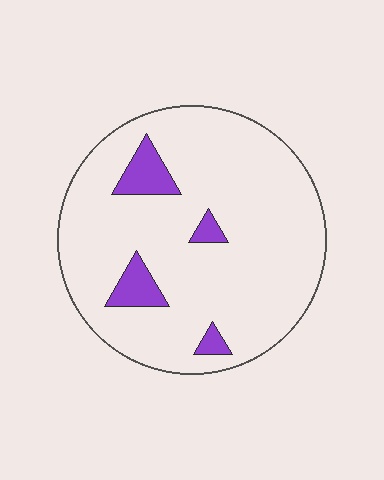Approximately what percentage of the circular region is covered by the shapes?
Approximately 10%.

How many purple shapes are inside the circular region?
4.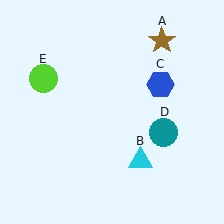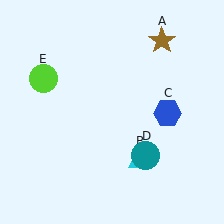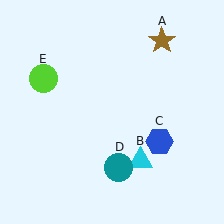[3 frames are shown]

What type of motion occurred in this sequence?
The blue hexagon (object C), teal circle (object D) rotated clockwise around the center of the scene.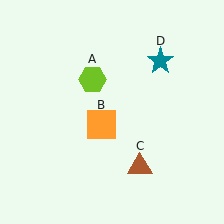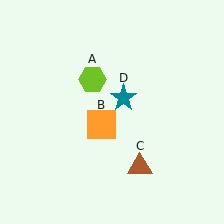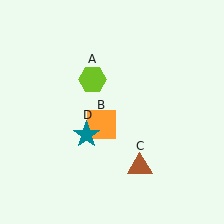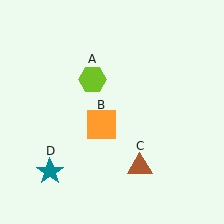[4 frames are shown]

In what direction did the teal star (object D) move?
The teal star (object D) moved down and to the left.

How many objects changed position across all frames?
1 object changed position: teal star (object D).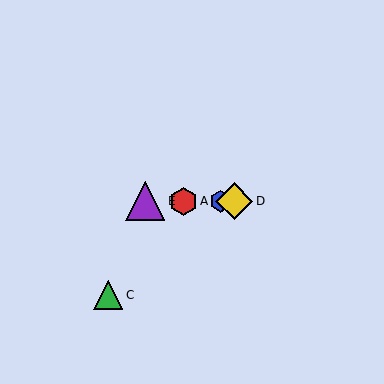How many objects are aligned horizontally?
4 objects (A, B, D, E) are aligned horizontally.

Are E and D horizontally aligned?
Yes, both are at y≈201.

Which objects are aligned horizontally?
Objects A, B, D, E are aligned horizontally.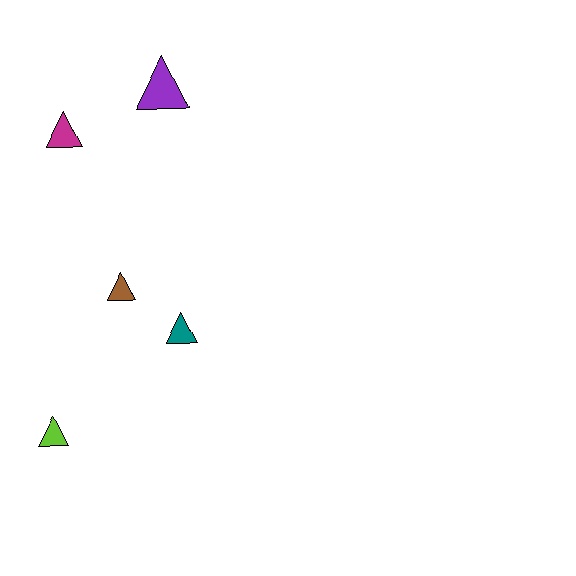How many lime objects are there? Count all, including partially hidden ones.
There is 1 lime object.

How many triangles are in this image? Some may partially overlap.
There are 5 triangles.